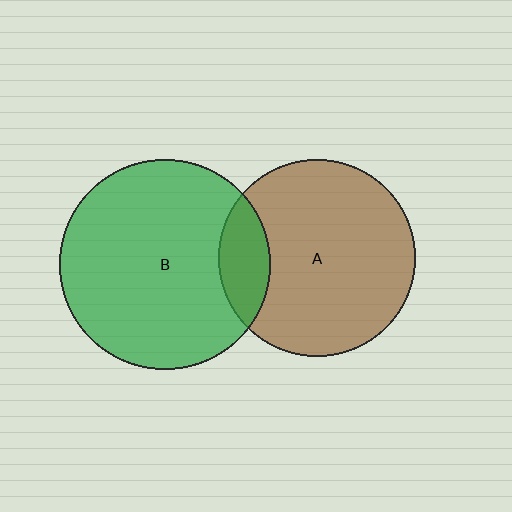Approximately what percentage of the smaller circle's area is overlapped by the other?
Approximately 15%.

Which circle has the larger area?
Circle B (green).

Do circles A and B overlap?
Yes.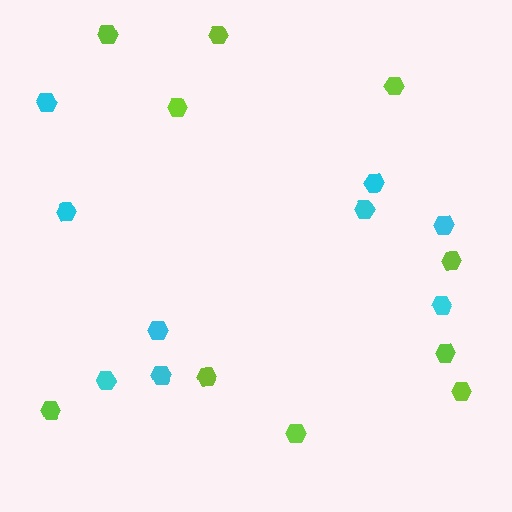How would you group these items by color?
There are 2 groups: one group of cyan hexagons (9) and one group of lime hexagons (10).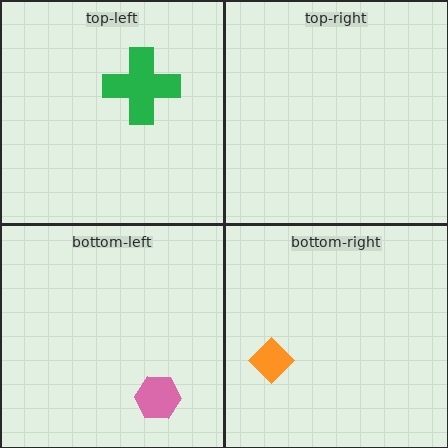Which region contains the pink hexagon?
The bottom-left region.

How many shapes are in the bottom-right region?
1.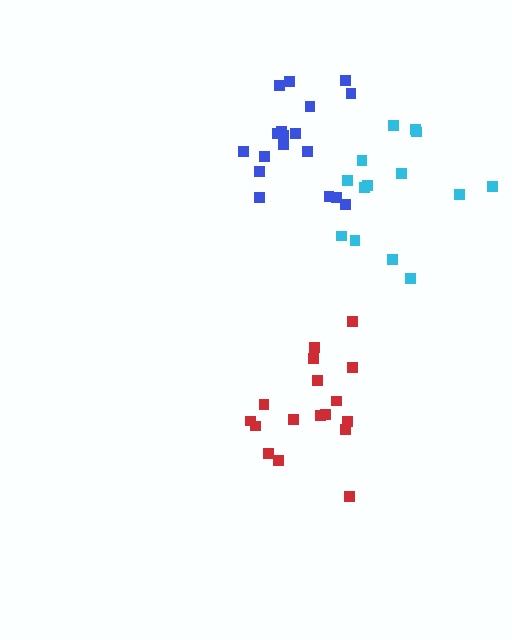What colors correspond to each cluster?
The clusters are colored: blue, red, cyan.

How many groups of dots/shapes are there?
There are 3 groups.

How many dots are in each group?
Group 1: 18 dots, Group 2: 17 dots, Group 3: 14 dots (49 total).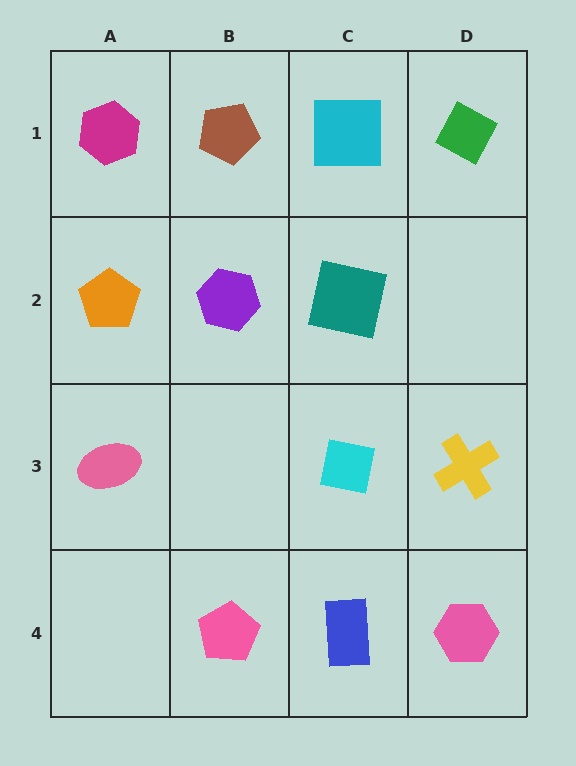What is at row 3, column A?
A pink ellipse.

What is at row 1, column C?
A cyan square.